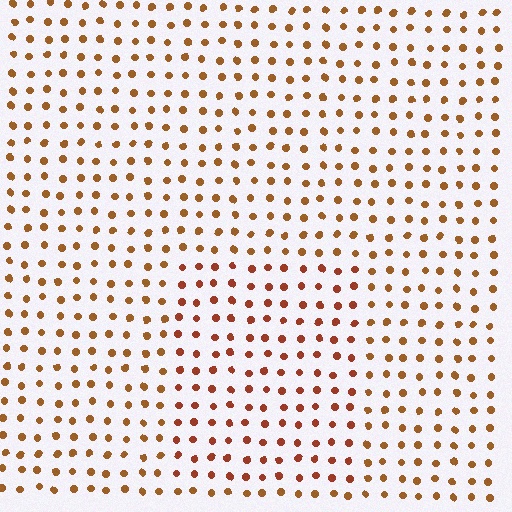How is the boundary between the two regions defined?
The boundary is defined purely by a slight shift in hue (about 19 degrees). Spacing, size, and orientation are identical on both sides.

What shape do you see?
I see a rectangle.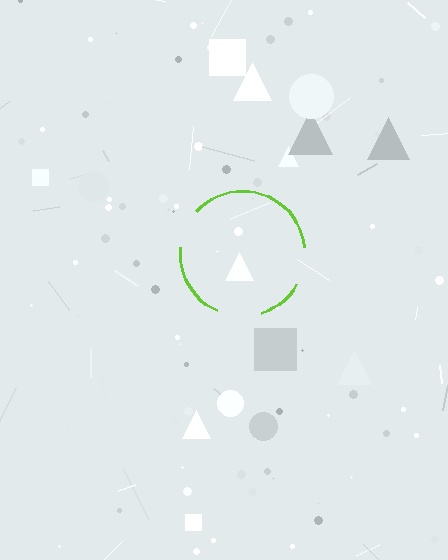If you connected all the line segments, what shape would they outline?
They would outline a circle.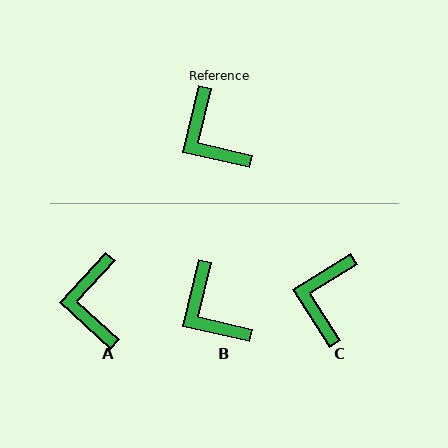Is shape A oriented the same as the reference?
No, it is off by about 29 degrees.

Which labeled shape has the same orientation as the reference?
B.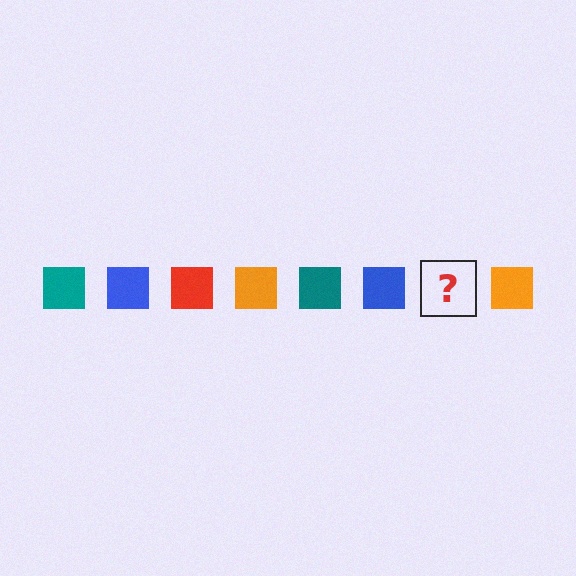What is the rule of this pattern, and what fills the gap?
The rule is that the pattern cycles through teal, blue, red, orange squares. The gap should be filled with a red square.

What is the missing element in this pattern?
The missing element is a red square.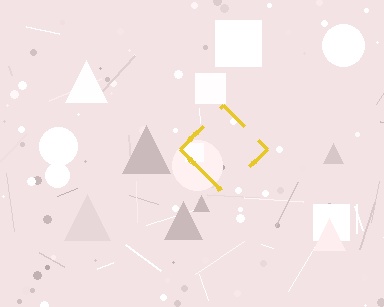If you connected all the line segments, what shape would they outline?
They would outline a diamond.